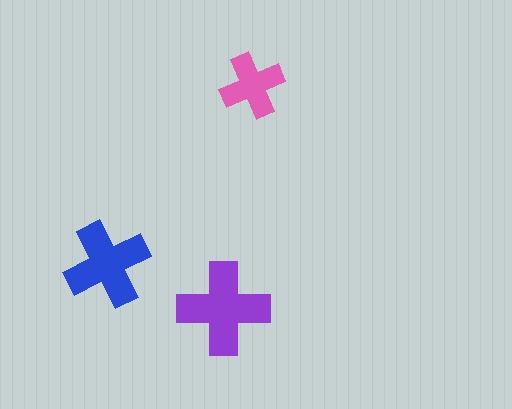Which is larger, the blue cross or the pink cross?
The blue one.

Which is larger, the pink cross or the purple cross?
The purple one.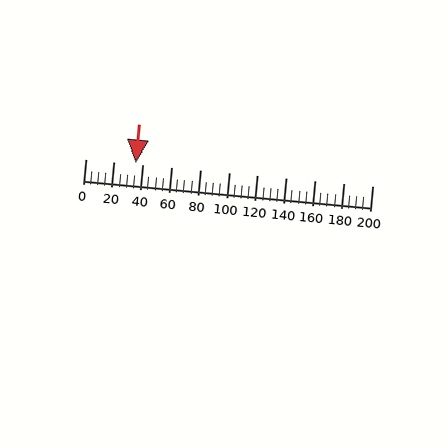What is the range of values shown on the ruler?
The ruler shows values from 0 to 200.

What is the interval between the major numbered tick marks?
The major tick marks are spaced 20 units apart.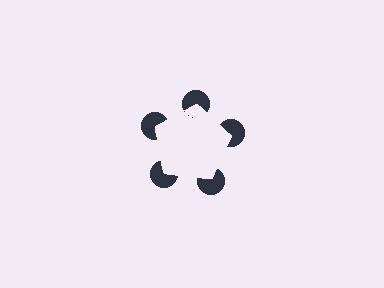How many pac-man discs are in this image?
There are 5 — one at each vertex of the illusory pentagon.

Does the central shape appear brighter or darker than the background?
It typically appears slightly brighter than the background, even though no actual brightness change is drawn.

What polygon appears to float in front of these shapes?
An illusory pentagon — its edges are inferred from the aligned wedge cuts in the pac-man discs, not physically drawn.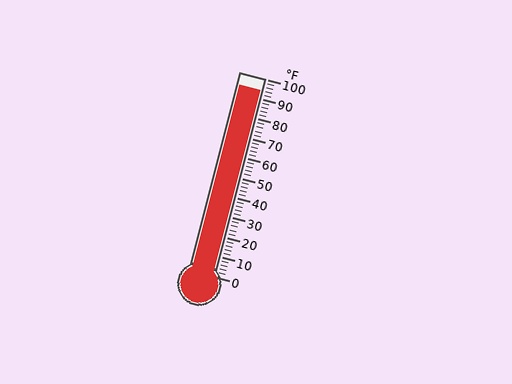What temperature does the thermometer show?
The thermometer shows approximately 94°F.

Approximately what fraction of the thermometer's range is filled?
The thermometer is filled to approximately 95% of its range.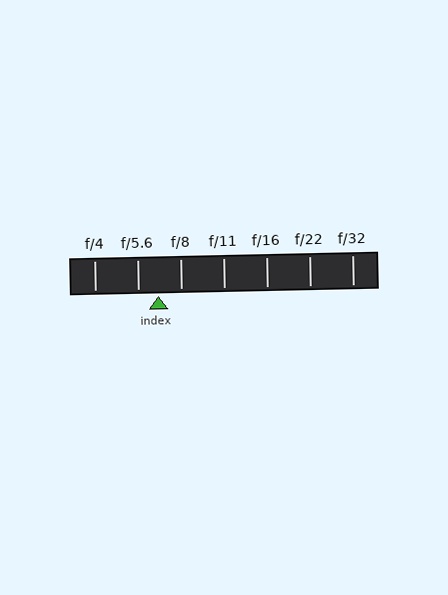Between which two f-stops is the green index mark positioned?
The index mark is between f/5.6 and f/8.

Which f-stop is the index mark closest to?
The index mark is closest to f/5.6.